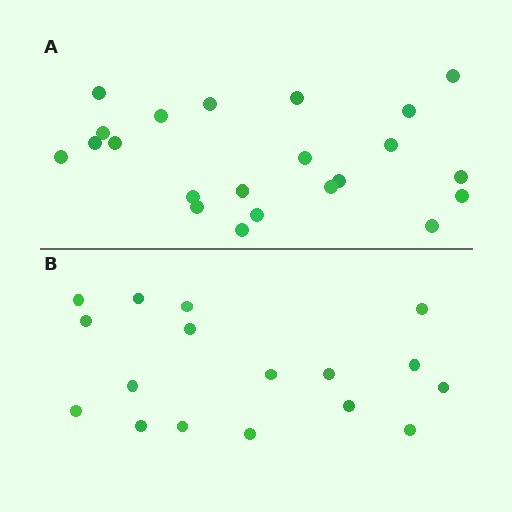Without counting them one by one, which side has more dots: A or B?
Region A (the top region) has more dots.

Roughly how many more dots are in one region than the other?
Region A has about 5 more dots than region B.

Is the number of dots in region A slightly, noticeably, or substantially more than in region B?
Region A has noticeably more, but not dramatically so. The ratio is roughly 1.3 to 1.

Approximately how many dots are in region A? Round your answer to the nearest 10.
About 20 dots. (The exact count is 22, which rounds to 20.)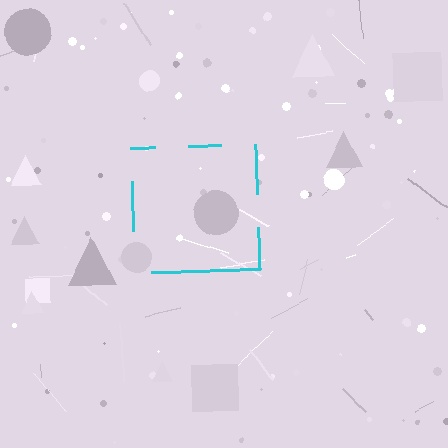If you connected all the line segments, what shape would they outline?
They would outline a square.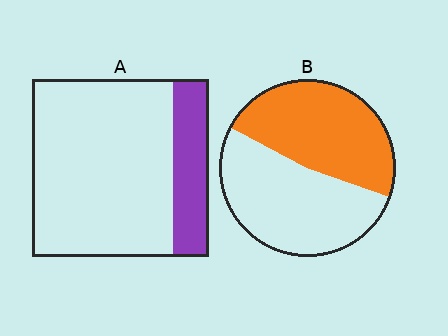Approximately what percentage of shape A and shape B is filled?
A is approximately 20% and B is approximately 50%.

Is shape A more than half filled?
No.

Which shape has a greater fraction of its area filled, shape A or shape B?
Shape B.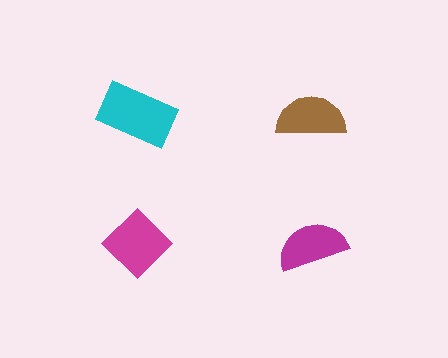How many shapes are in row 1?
2 shapes.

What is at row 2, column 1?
A magenta diamond.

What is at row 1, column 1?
A cyan rectangle.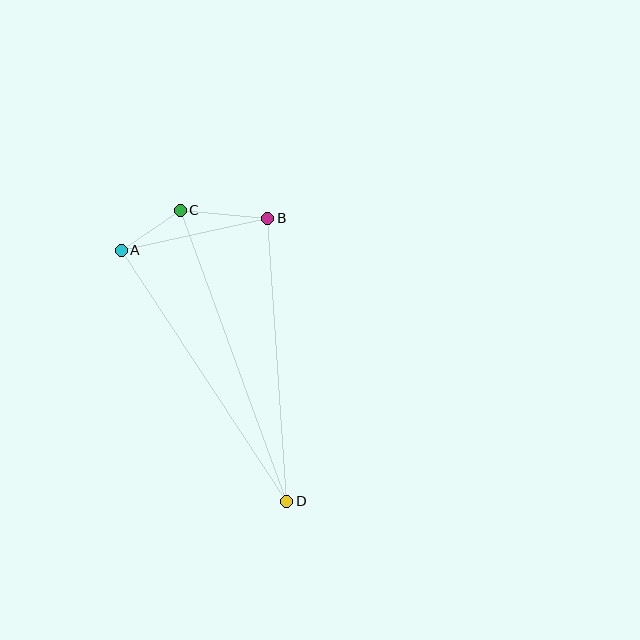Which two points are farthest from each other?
Points C and D are farthest from each other.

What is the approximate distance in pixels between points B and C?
The distance between B and C is approximately 88 pixels.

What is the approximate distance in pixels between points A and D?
The distance between A and D is approximately 301 pixels.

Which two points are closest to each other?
Points A and C are closest to each other.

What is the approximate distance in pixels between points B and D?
The distance between B and D is approximately 284 pixels.